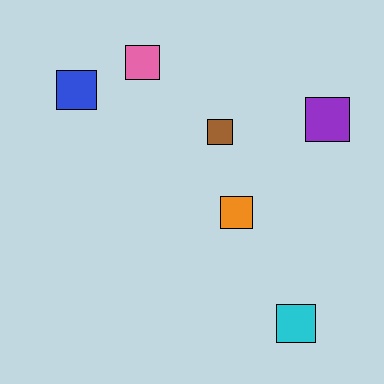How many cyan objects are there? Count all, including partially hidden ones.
There is 1 cyan object.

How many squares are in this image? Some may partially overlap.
There are 6 squares.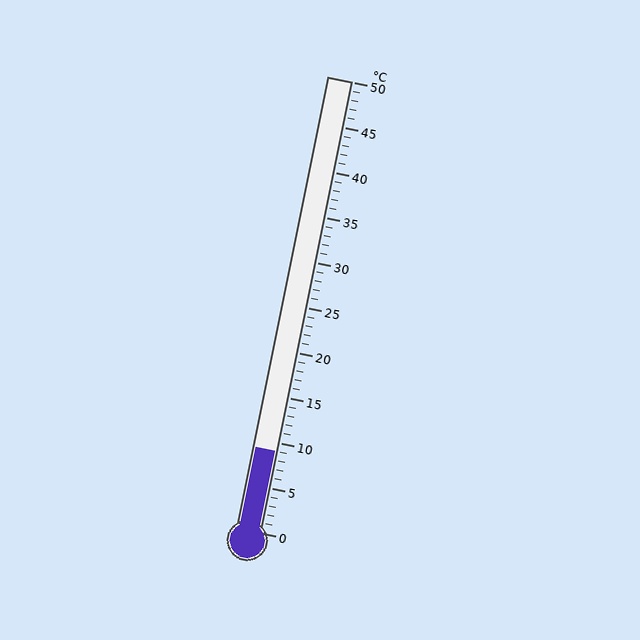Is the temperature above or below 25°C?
The temperature is below 25°C.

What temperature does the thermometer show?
The thermometer shows approximately 9°C.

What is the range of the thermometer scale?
The thermometer scale ranges from 0°C to 50°C.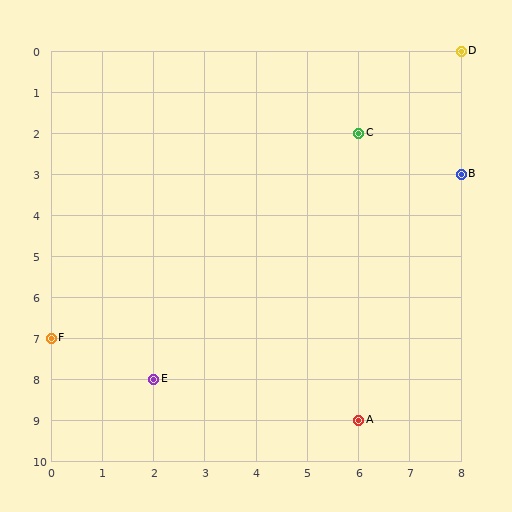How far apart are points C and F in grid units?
Points C and F are 6 columns and 5 rows apart (about 7.8 grid units diagonally).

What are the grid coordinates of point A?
Point A is at grid coordinates (6, 9).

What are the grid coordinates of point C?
Point C is at grid coordinates (6, 2).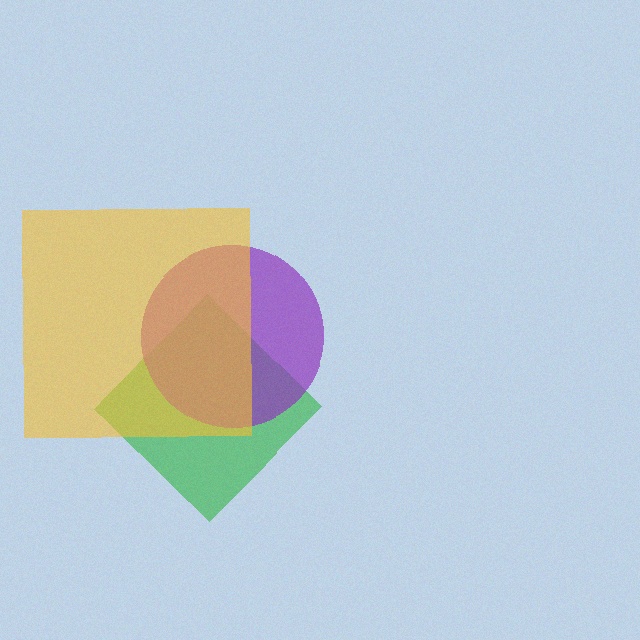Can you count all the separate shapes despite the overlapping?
Yes, there are 3 separate shapes.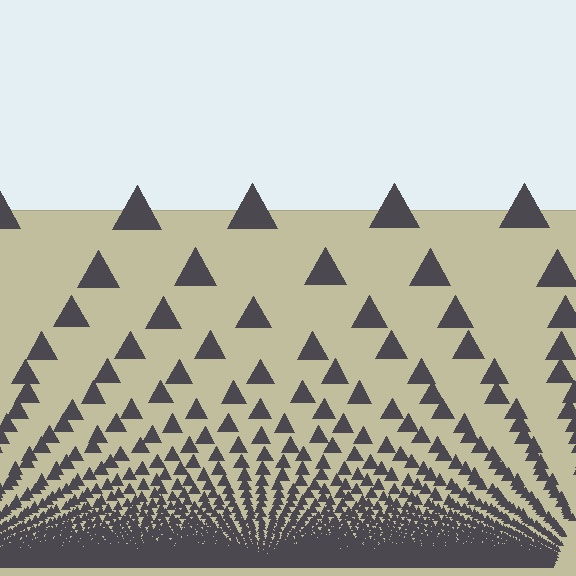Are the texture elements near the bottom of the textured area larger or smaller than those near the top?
Smaller. The gradient is inverted — elements near the bottom are smaller and denser.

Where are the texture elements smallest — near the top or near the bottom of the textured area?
Near the bottom.